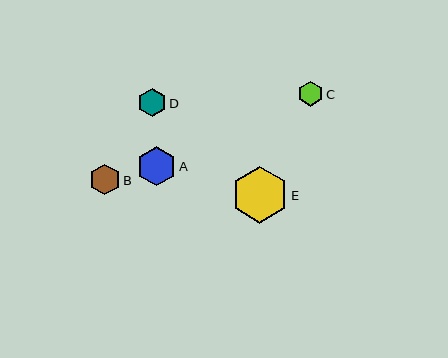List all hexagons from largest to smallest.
From largest to smallest: E, A, B, D, C.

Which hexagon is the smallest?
Hexagon C is the smallest with a size of approximately 25 pixels.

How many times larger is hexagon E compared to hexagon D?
Hexagon E is approximately 2.0 times the size of hexagon D.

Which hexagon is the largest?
Hexagon E is the largest with a size of approximately 57 pixels.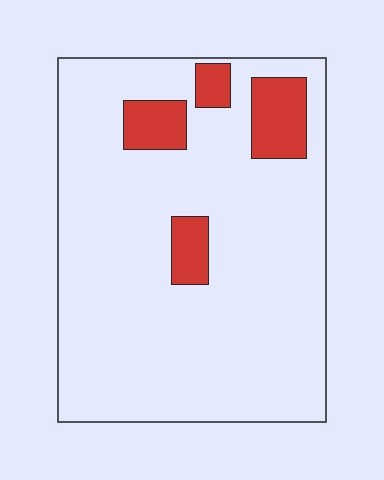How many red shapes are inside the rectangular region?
4.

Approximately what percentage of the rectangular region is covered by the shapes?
Approximately 10%.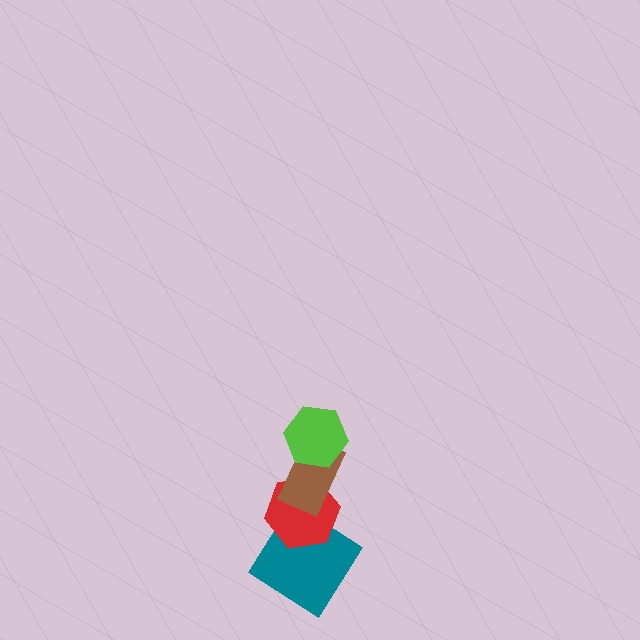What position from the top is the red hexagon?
The red hexagon is 3rd from the top.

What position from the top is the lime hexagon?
The lime hexagon is 1st from the top.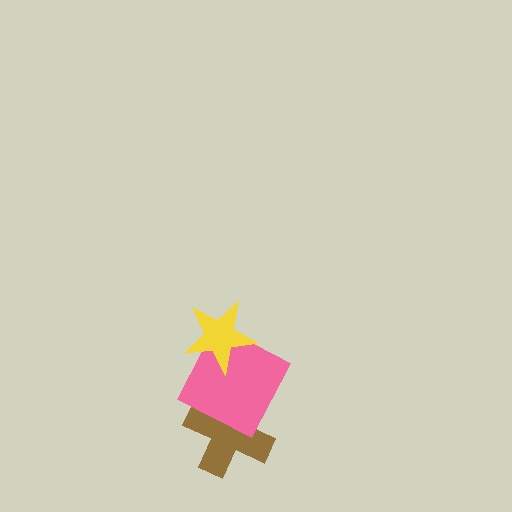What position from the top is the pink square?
The pink square is 2nd from the top.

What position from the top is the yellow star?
The yellow star is 1st from the top.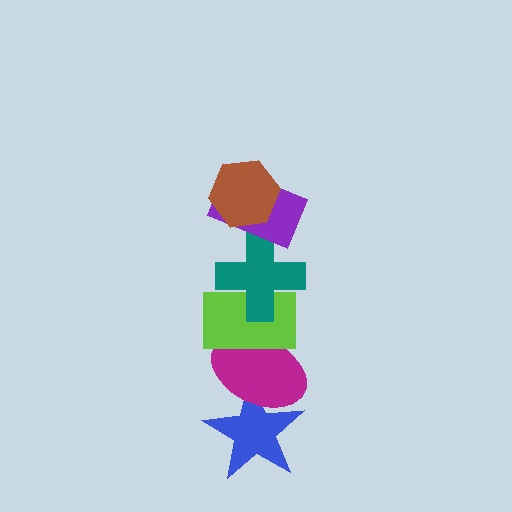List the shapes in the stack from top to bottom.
From top to bottom: the brown hexagon, the purple rectangle, the teal cross, the lime rectangle, the magenta ellipse, the blue star.